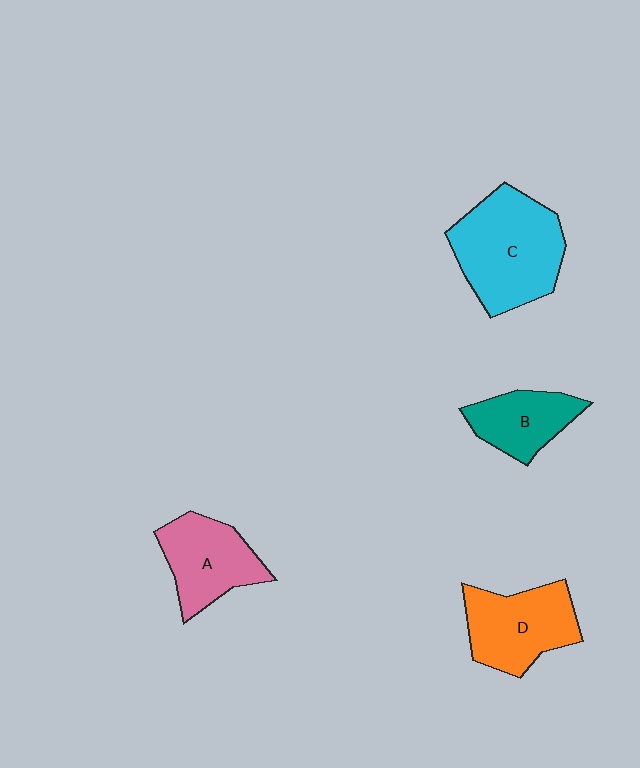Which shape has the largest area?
Shape C (cyan).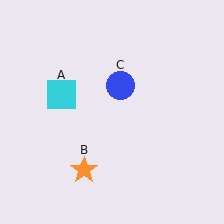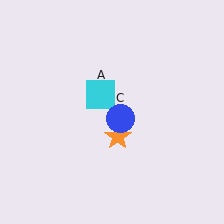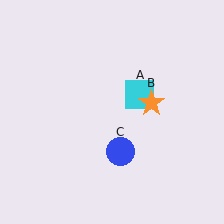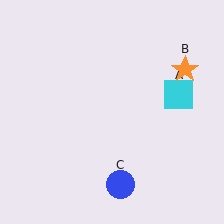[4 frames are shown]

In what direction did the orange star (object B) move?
The orange star (object B) moved up and to the right.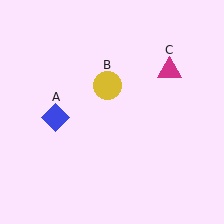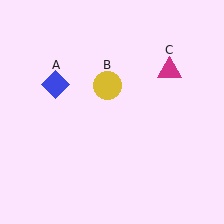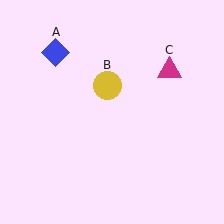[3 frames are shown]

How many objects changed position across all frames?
1 object changed position: blue diamond (object A).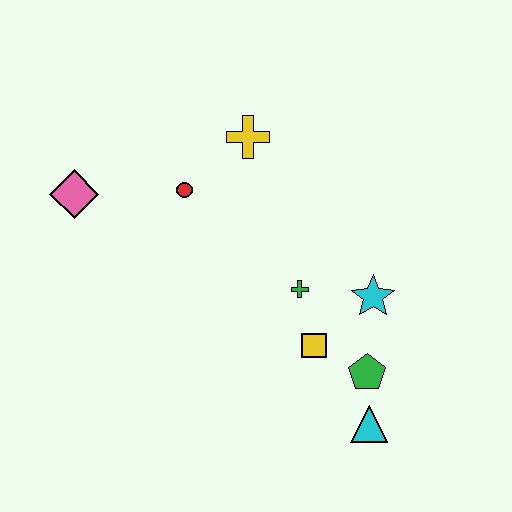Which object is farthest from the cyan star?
The pink diamond is farthest from the cyan star.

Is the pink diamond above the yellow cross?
No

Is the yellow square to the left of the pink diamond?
No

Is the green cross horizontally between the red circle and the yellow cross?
No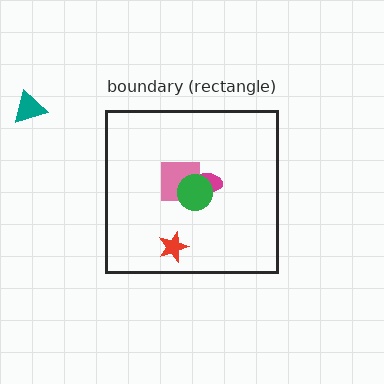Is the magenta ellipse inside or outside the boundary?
Inside.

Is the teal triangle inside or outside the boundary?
Outside.